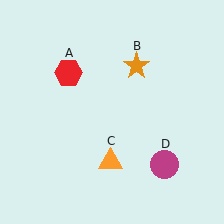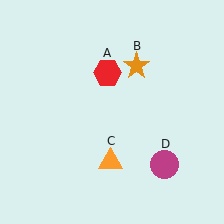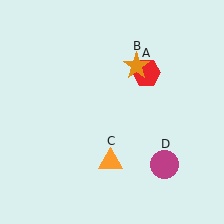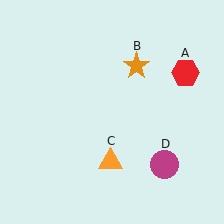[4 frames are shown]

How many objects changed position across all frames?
1 object changed position: red hexagon (object A).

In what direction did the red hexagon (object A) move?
The red hexagon (object A) moved right.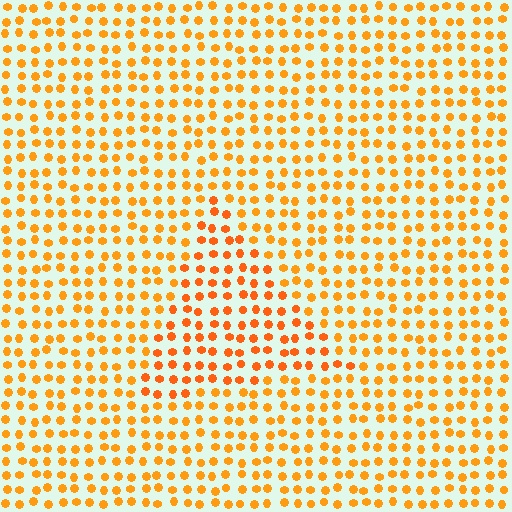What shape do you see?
I see a triangle.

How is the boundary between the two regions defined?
The boundary is defined purely by a slight shift in hue (about 15 degrees). Spacing, size, and orientation are identical on both sides.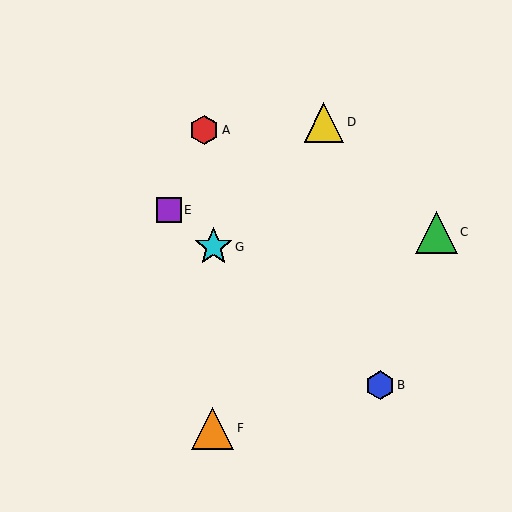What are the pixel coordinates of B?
Object B is at (380, 385).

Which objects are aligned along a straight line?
Objects B, E, G are aligned along a straight line.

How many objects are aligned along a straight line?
3 objects (B, E, G) are aligned along a straight line.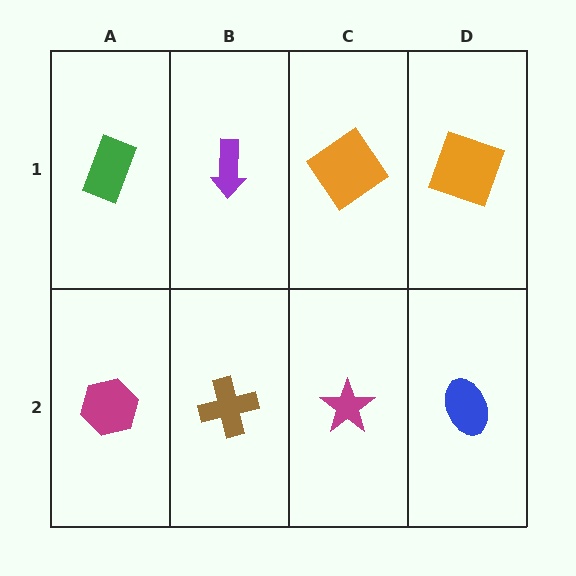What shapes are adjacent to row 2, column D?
An orange square (row 1, column D), a magenta star (row 2, column C).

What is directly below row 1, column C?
A magenta star.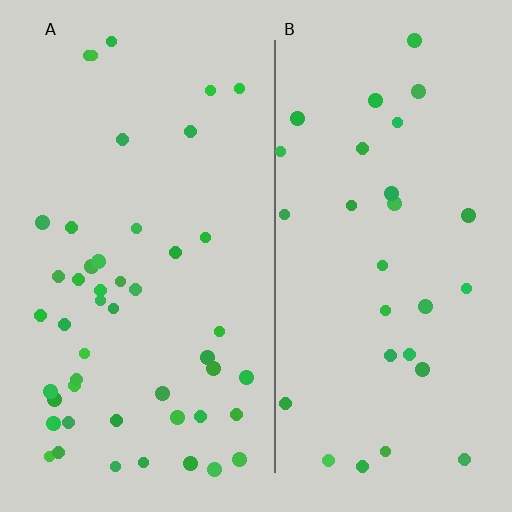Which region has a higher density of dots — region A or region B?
A (the left).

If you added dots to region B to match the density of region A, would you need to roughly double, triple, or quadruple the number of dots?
Approximately double.